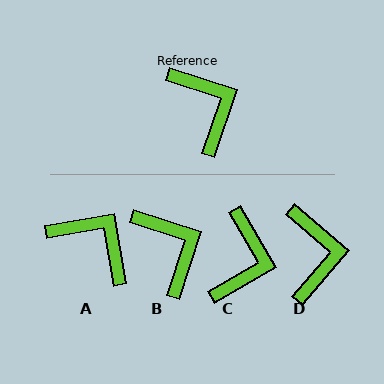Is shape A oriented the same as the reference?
No, it is off by about 28 degrees.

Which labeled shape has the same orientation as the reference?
B.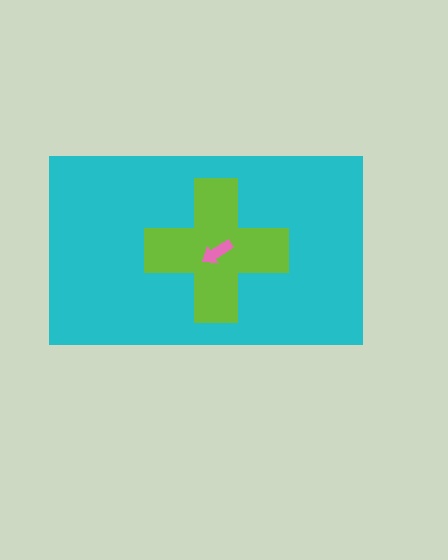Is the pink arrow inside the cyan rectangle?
Yes.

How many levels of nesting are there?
3.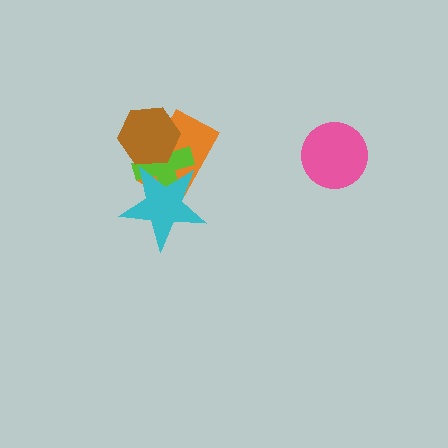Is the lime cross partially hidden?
Yes, it is partially covered by another shape.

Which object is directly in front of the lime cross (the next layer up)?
The brown hexagon is directly in front of the lime cross.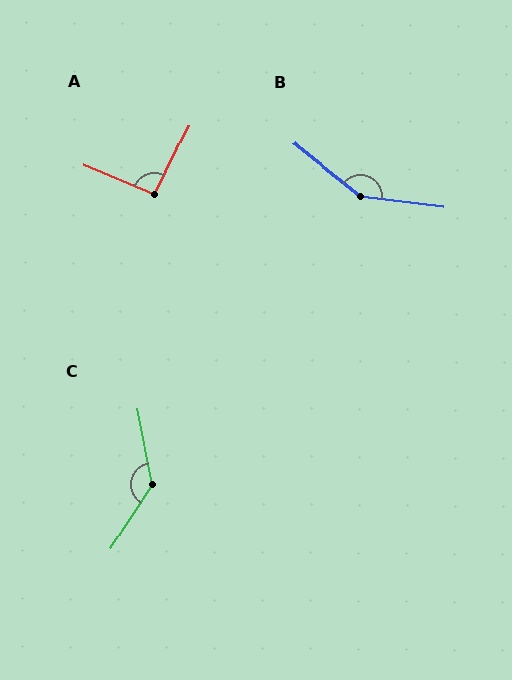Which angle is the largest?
B, at approximately 149 degrees.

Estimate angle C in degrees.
Approximately 136 degrees.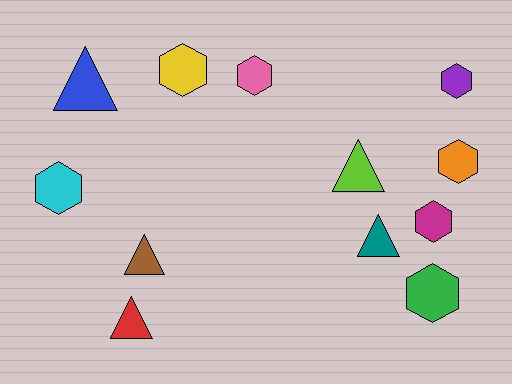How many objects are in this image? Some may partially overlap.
There are 12 objects.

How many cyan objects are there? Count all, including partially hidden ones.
There is 1 cyan object.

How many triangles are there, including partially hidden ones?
There are 5 triangles.